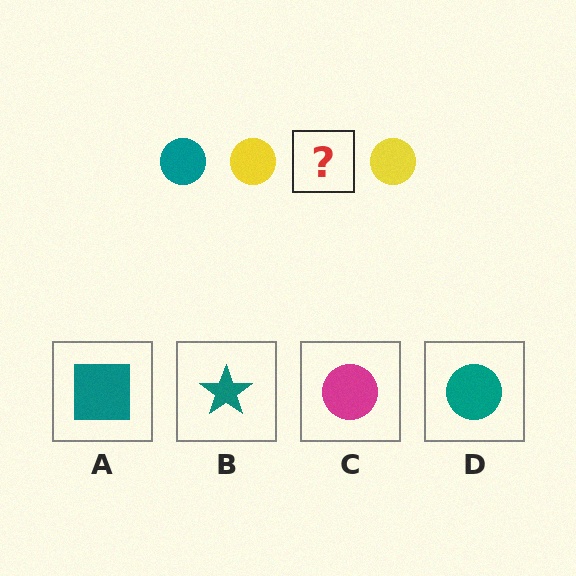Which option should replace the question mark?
Option D.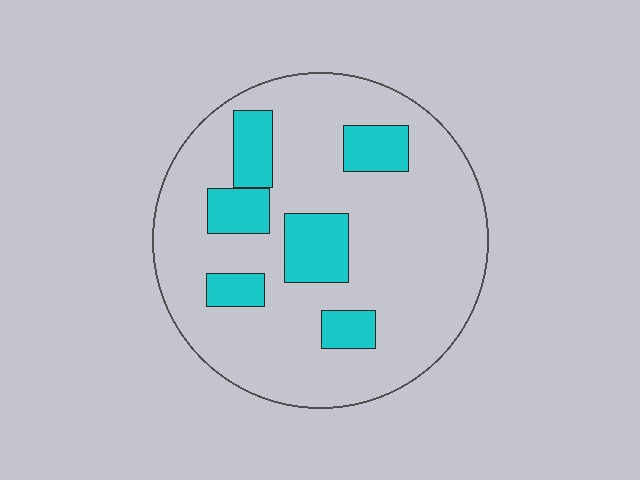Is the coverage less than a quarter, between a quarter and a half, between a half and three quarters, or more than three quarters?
Less than a quarter.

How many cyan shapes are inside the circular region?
6.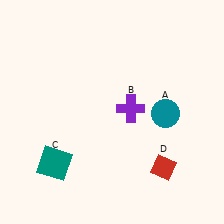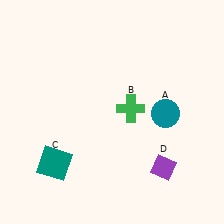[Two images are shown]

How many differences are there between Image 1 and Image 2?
There are 2 differences between the two images.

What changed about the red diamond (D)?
In Image 1, D is red. In Image 2, it changed to purple.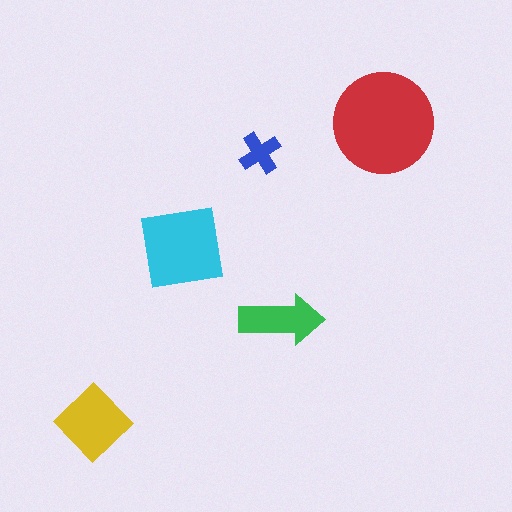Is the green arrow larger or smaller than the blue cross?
Larger.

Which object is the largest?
The red circle.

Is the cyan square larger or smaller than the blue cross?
Larger.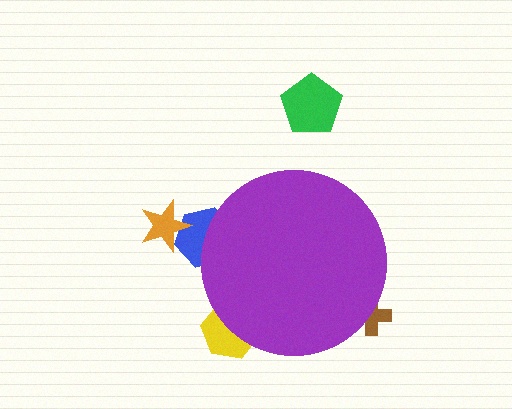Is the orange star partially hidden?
No, the orange star is fully visible.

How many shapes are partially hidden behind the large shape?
3 shapes are partially hidden.